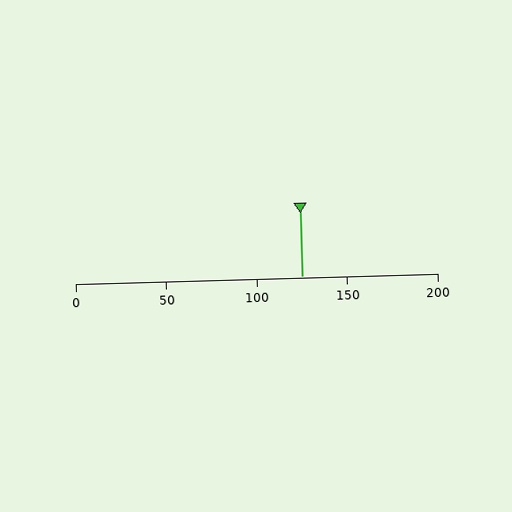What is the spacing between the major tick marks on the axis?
The major ticks are spaced 50 apart.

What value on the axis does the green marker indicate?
The marker indicates approximately 125.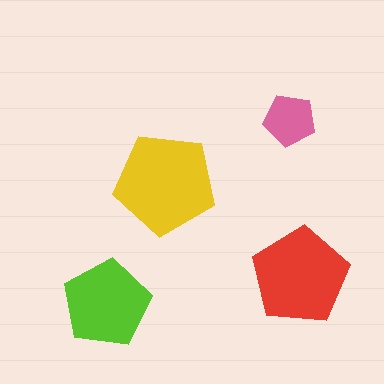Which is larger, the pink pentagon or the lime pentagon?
The lime one.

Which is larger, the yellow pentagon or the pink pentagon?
The yellow one.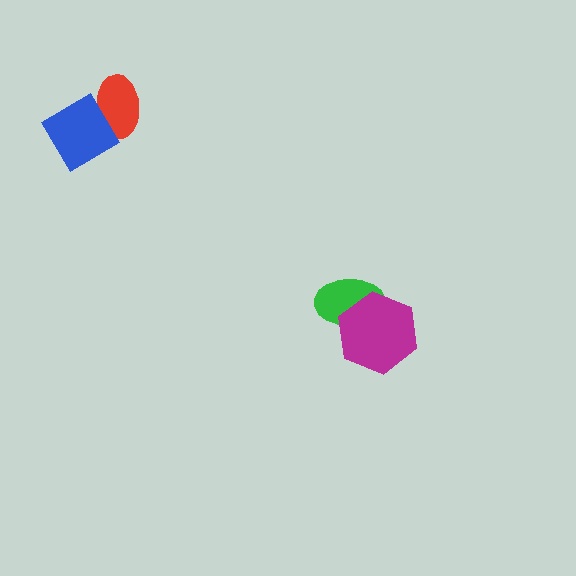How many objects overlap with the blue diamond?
1 object overlaps with the blue diamond.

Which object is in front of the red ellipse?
The blue diamond is in front of the red ellipse.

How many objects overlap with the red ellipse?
1 object overlaps with the red ellipse.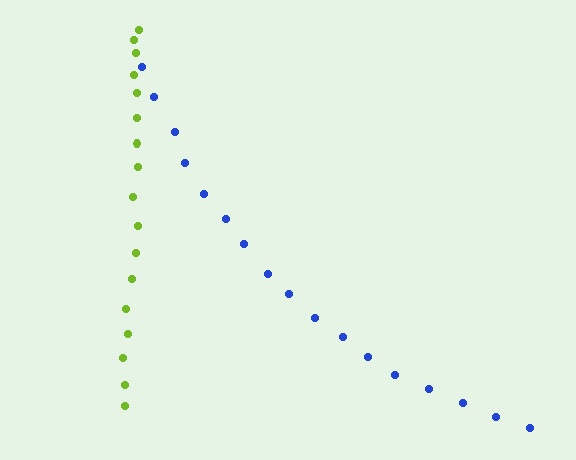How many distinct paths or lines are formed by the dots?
There are 2 distinct paths.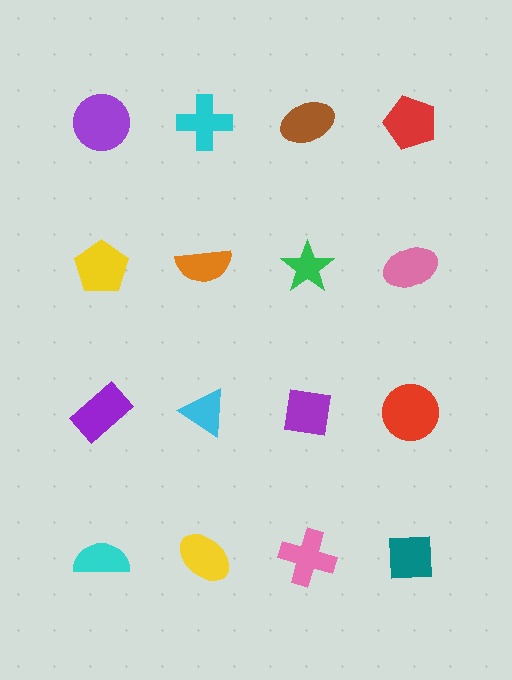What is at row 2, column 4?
A pink ellipse.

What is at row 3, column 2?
A cyan triangle.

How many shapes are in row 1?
4 shapes.